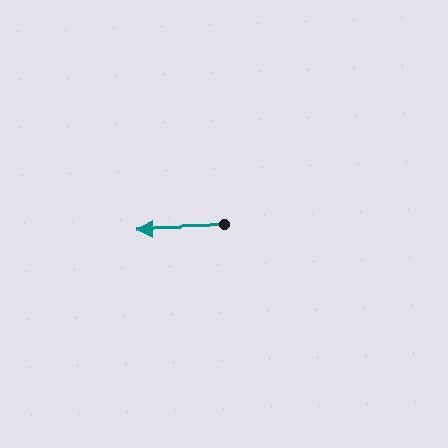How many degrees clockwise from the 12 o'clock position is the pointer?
Approximately 269 degrees.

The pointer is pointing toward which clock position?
Roughly 9 o'clock.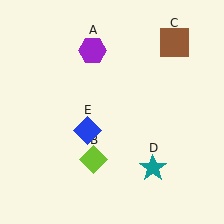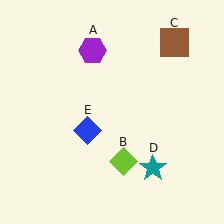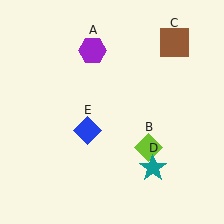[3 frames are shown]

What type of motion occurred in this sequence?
The lime diamond (object B) rotated counterclockwise around the center of the scene.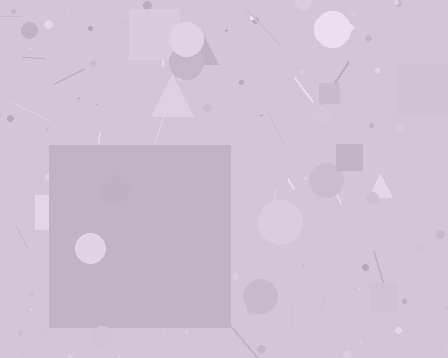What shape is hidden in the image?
A square is hidden in the image.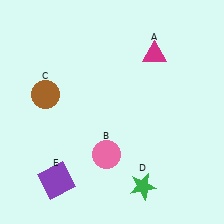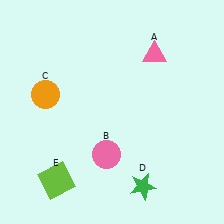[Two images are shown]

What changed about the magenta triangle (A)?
In Image 1, A is magenta. In Image 2, it changed to pink.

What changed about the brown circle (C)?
In Image 1, C is brown. In Image 2, it changed to orange.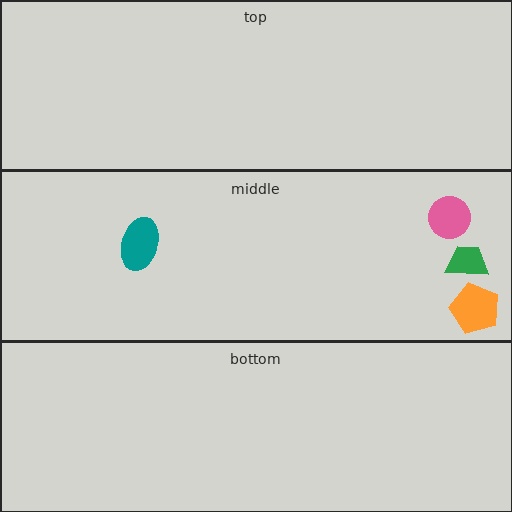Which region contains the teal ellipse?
The middle region.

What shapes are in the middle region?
The pink circle, the green trapezoid, the teal ellipse, the orange pentagon.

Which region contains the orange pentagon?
The middle region.